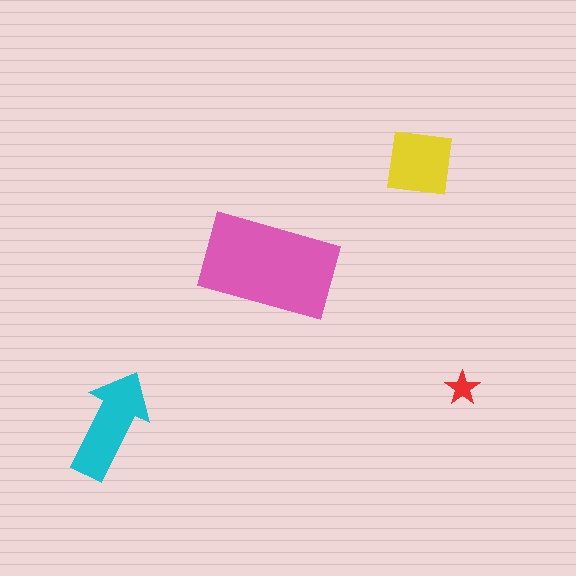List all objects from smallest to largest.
The red star, the yellow square, the cyan arrow, the pink rectangle.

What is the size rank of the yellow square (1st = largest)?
3rd.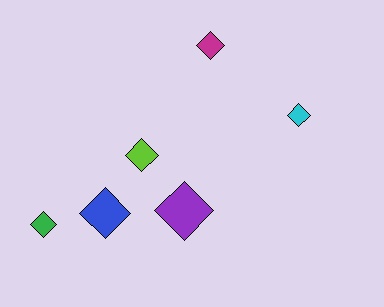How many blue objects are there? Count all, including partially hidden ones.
There is 1 blue object.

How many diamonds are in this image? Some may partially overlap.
There are 6 diamonds.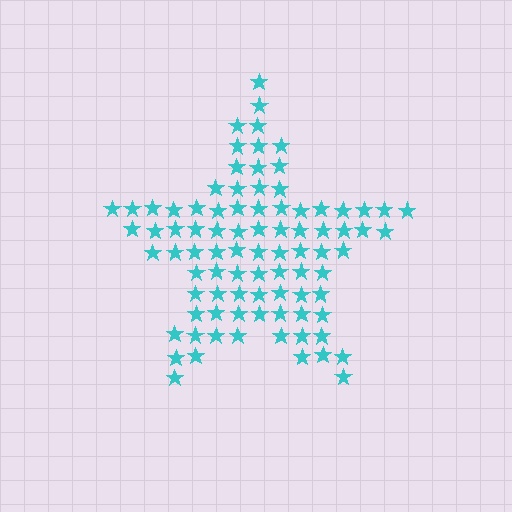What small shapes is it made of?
It is made of small stars.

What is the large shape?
The large shape is a star.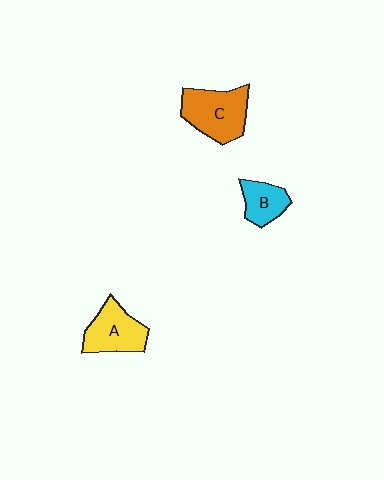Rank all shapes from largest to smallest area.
From largest to smallest: C (orange), A (yellow), B (cyan).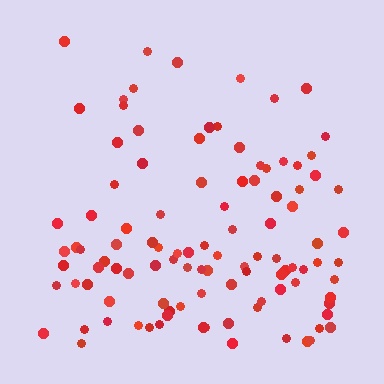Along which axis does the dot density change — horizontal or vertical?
Vertical.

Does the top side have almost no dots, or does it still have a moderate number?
Still a moderate number, just noticeably fewer than the bottom.